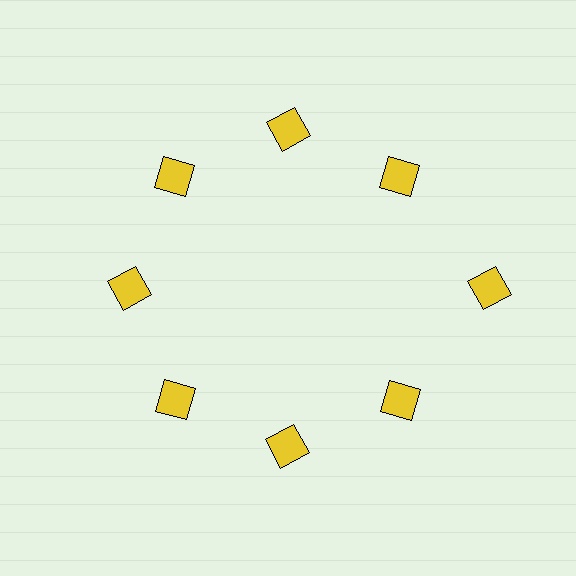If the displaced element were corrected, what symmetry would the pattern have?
It would have 8-fold rotational symmetry — the pattern would map onto itself every 45 degrees.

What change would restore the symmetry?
The symmetry would be restored by moving it inward, back onto the ring so that all 8 squares sit at equal angles and equal distance from the center.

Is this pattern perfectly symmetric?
No. The 8 yellow squares are arranged in a ring, but one element near the 3 o'clock position is pushed outward from the center, breaking the 8-fold rotational symmetry.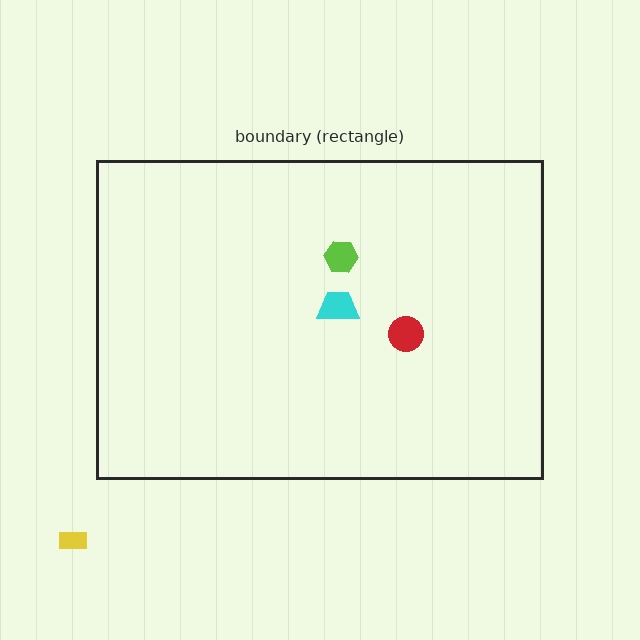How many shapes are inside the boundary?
3 inside, 1 outside.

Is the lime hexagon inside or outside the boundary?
Inside.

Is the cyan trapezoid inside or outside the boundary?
Inside.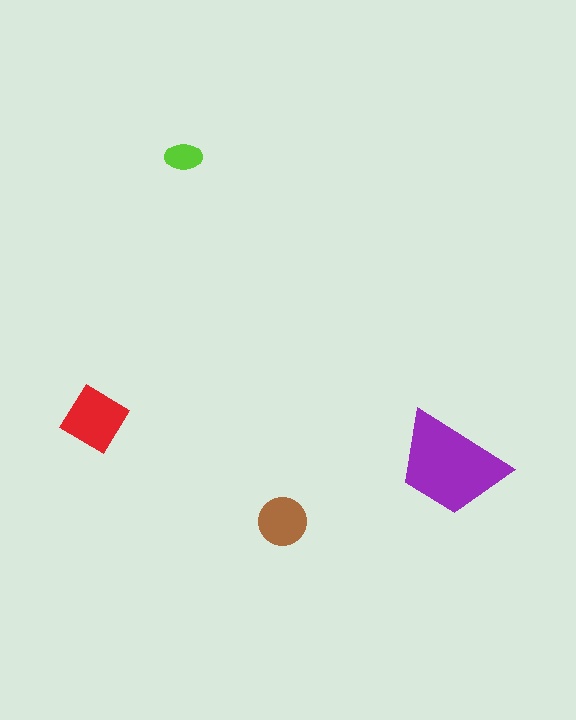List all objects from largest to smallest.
The purple trapezoid, the red diamond, the brown circle, the lime ellipse.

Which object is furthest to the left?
The red diamond is leftmost.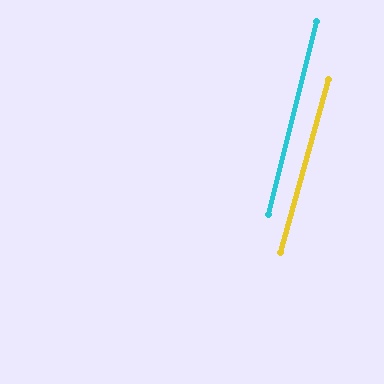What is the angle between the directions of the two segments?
Approximately 1 degree.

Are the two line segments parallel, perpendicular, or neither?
Parallel — their directions differ by only 1.5°.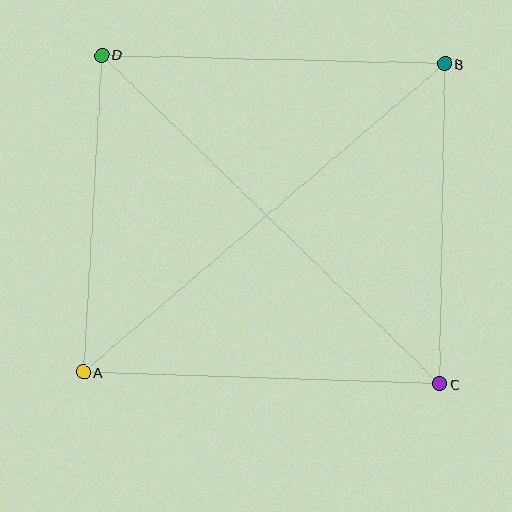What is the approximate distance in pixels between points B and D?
The distance between B and D is approximately 343 pixels.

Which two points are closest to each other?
Points A and D are closest to each other.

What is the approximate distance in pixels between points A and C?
The distance between A and C is approximately 356 pixels.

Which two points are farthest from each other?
Points A and B are farthest from each other.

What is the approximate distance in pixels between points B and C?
The distance between B and C is approximately 320 pixels.